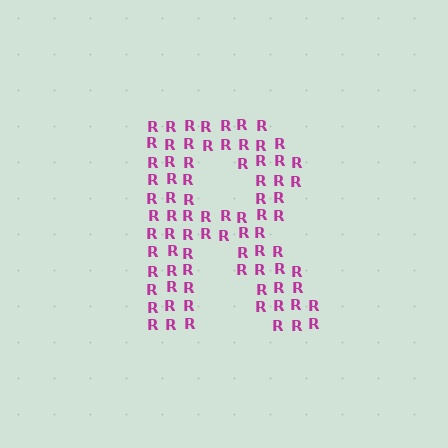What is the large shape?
The large shape is the letter R.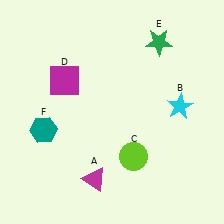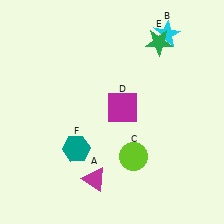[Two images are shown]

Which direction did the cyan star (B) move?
The cyan star (B) moved up.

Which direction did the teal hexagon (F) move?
The teal hexagon (F) moved right.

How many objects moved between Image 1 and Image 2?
3 objects moved between the two images.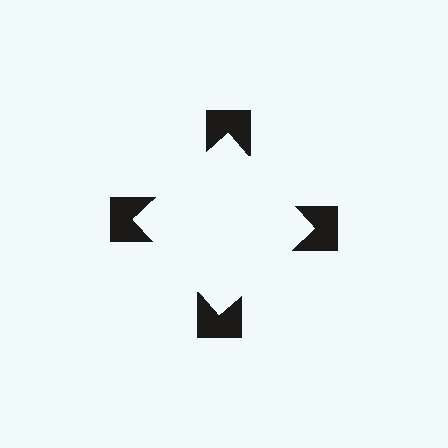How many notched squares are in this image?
There are 4 — one at each vertex of the illusory square.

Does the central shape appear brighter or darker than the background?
It typically appears slightly brighter than the background, even though no actual brightness change is drawn.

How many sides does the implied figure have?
4 sides.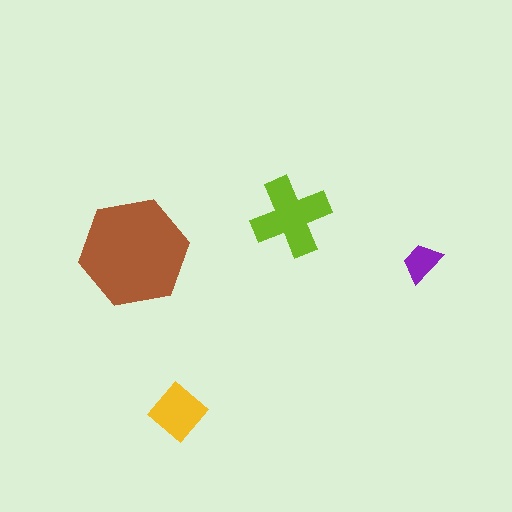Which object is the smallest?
The purple trapezoid.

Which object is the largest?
The brown hexagon.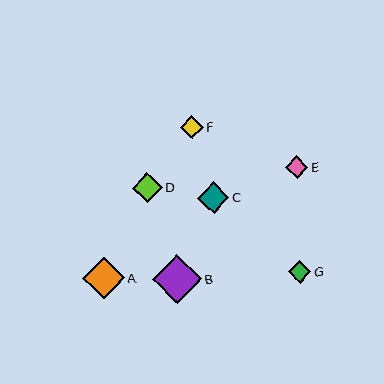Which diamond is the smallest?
Diamond E is the smallest with a size of approximately 23 pixels.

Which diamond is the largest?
Diamond B is the largest with a size of approximately 49 pixels.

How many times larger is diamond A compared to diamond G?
Diamond A is approximately 1.8 times the size of diamond G.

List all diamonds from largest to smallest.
From largest to smallest: B, A, C, D, F, G, E.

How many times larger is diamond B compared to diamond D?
Diamond B is approximately 1.6 times the size of diamond D.